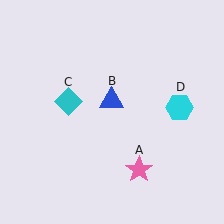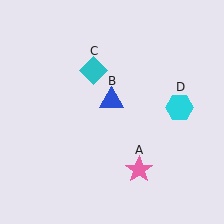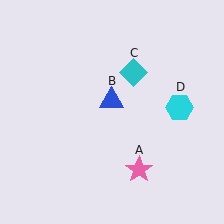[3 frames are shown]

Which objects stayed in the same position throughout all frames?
Pink star (object A) and blue triangle (object B) and cyan hexagon (object D) remained stationary.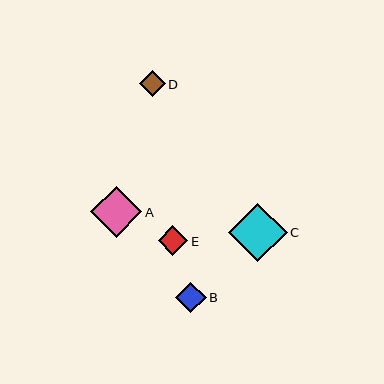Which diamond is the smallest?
Diamond D is the smallest with a size of approximately 26 pixels.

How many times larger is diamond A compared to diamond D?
Diamond A is approximately 2.0 times the size of diamond D.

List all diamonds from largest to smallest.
From largest to smallest: C, A, B, E, D.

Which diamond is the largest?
Diamond C is the largest with a size of approximately 59 pixels.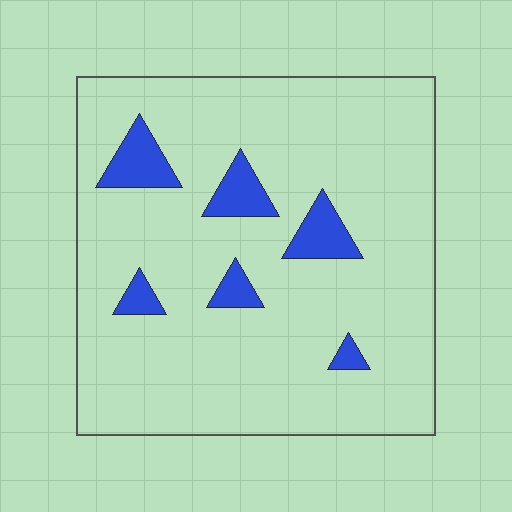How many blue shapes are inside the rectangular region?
6.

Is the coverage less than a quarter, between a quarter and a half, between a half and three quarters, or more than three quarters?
Less than a quarter.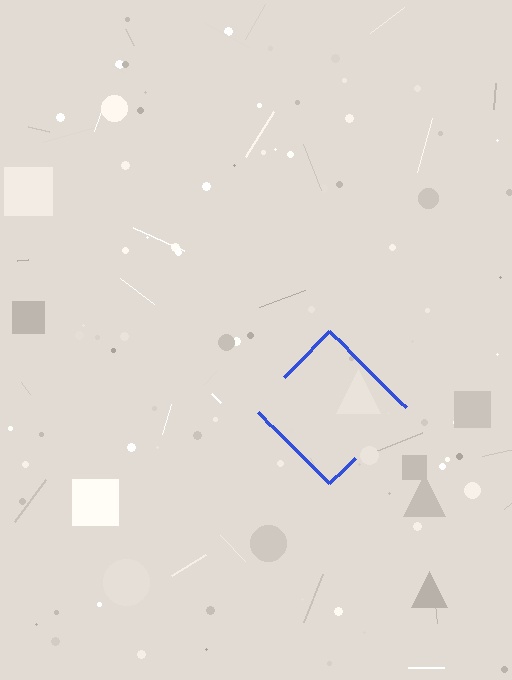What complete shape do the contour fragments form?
The contour fragments form a diamond.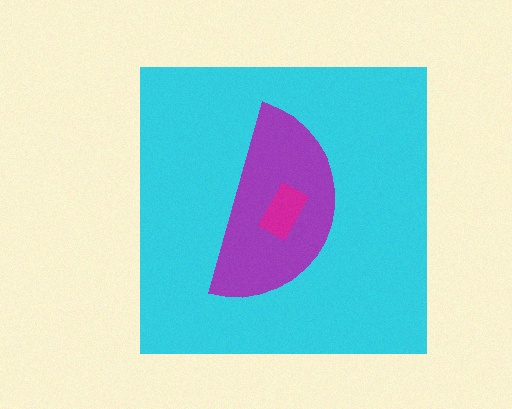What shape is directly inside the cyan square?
The purple semicircle.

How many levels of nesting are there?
3.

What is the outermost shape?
The cyan square.